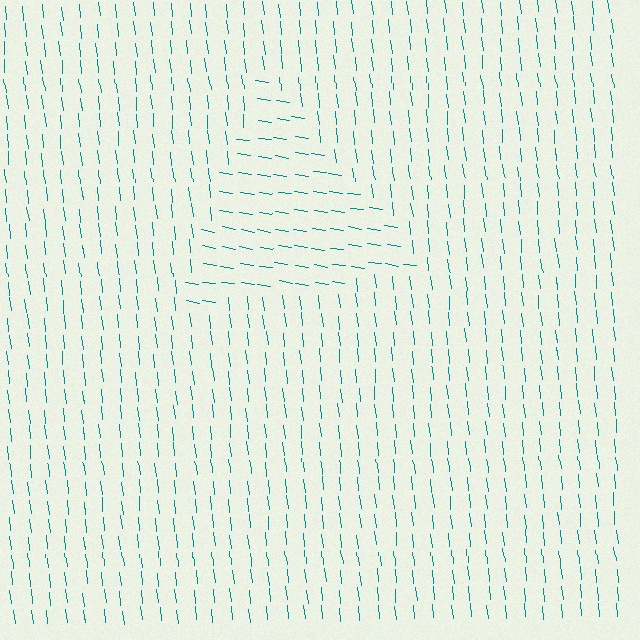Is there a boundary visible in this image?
Yes, there is a texture boundary formed by a change in line orientation.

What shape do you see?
I see a triangle.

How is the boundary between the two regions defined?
The boundary is defined purely by a change in line orientation (approximately 75 degrees difference). All lines are the same color and thickness.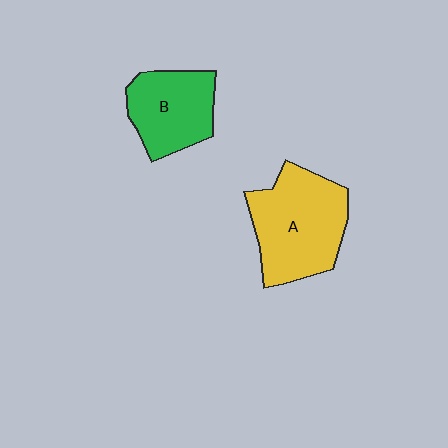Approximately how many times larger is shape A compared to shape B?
Approximately 1.4 times.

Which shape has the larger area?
Shape A (yellow).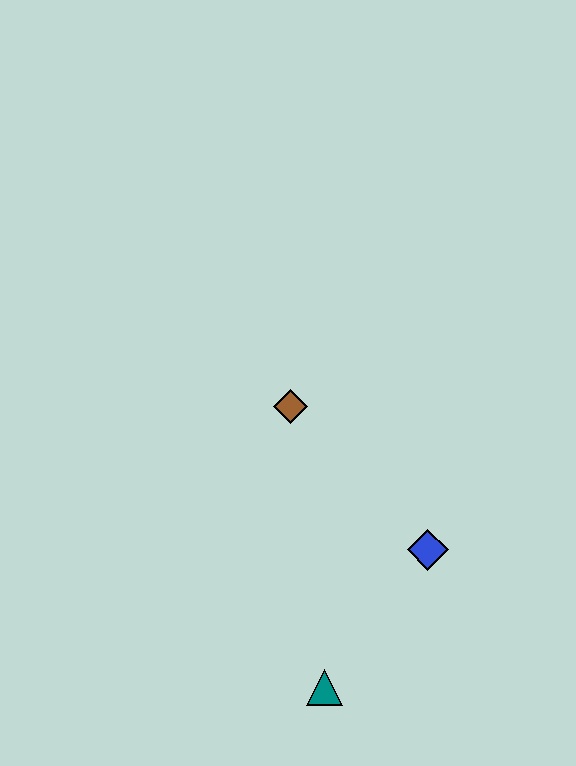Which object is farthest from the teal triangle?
The brown diamond is farthest from the teal triangle.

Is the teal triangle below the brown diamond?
Yes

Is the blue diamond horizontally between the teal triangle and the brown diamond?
No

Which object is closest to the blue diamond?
The teal triangle is closest to the blue diamond.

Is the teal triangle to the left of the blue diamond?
Yes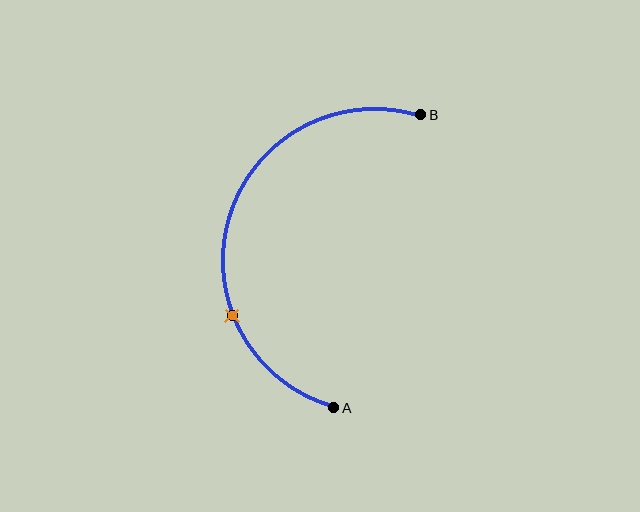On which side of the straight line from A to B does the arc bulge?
The arc bulges to the left of the straight line connecting A and B.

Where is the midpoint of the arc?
The arc midpoint is the point on the curve farthest from the straight line joining A and B. It sits to the left of that line.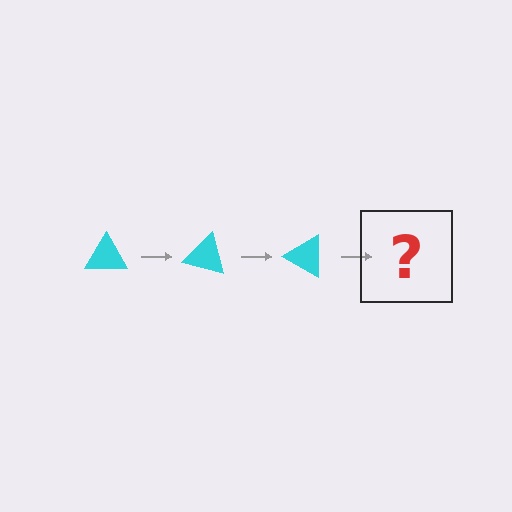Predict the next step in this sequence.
The next step is a cyan triangle rotated 45 degrees.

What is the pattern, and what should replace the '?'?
The pattern is that the triangle rotates 15 degrees each step. The '?' should be a cyan triangle rotated 45 degrees.